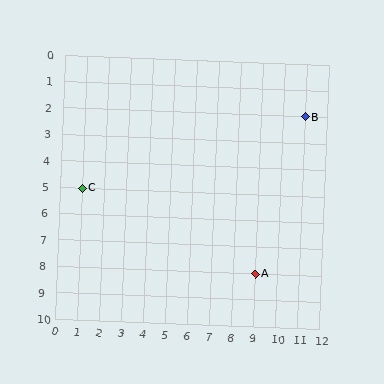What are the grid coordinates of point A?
Point A is at grid coordinates (9, 8).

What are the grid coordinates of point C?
Point C is at grid coordinates (1, 5).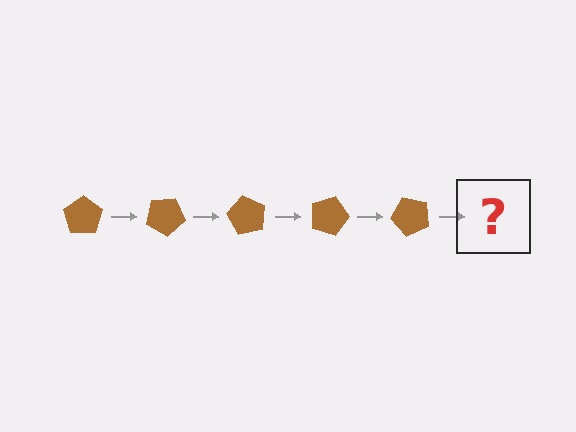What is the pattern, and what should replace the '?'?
The pattern is that the pentagon rotates 30 degrees each step. The '?' should be a brown pentagon rotated 150 degrees.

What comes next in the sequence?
The next element should be a brown pentagon rotated 150 degrees.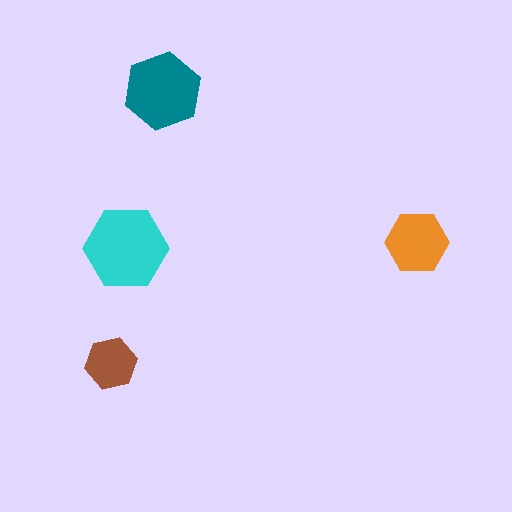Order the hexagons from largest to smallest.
the cyan one, the teal one, the orange one, the brown one.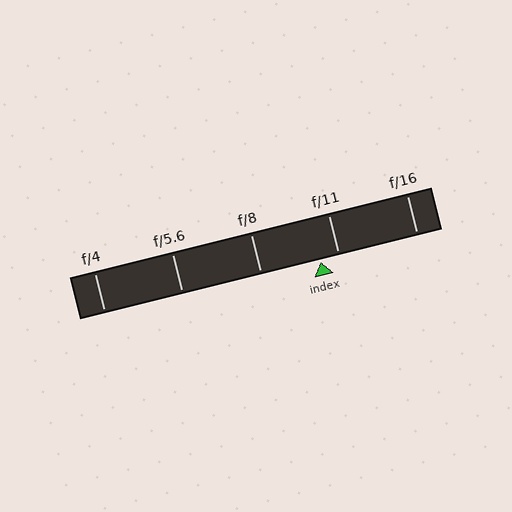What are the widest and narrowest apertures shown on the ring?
The widest aperture shown is f/4 and the narrowest is f/16.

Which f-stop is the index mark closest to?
The index mark is closest to f/11.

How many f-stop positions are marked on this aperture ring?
There are 5 f-stop positions marked.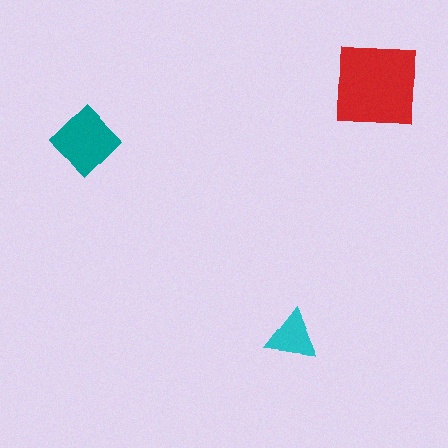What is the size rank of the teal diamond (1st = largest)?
2nd.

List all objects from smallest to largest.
The cyan triangle, the teal diamond, the red square.